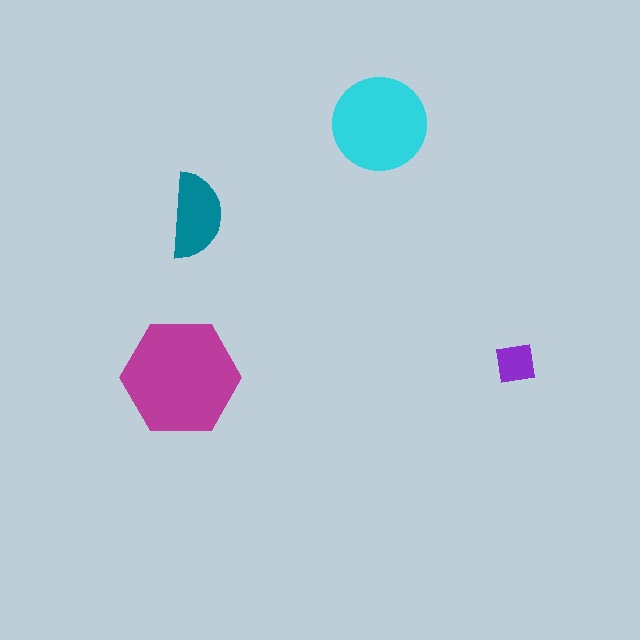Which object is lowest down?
The magenta hexagon is bottommost.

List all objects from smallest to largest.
The purple square, the teal semicircle, the cyan circle, the magenta hexagon.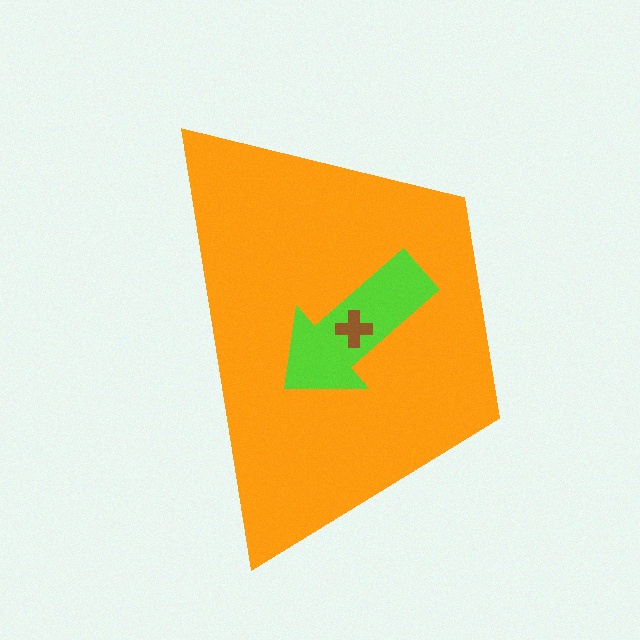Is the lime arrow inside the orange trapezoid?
Yes.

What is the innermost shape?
The brown cross.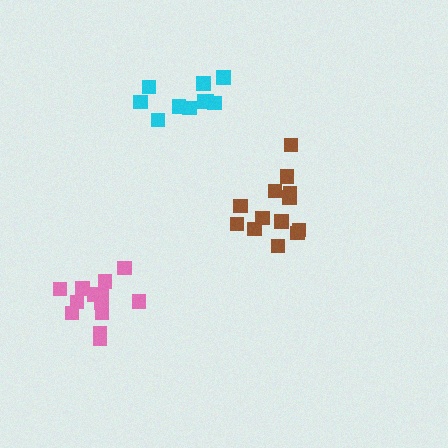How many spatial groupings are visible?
There are 3 spatial groupings.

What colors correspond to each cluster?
The clusters are colored: brown, cyan, pink.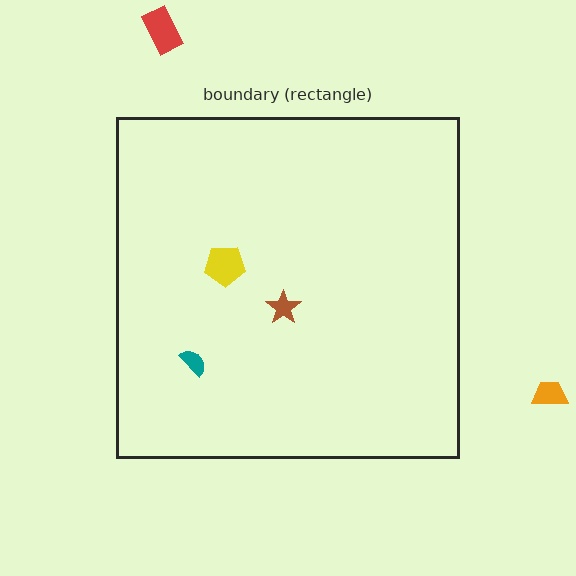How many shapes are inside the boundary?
3 inside, 2 outside.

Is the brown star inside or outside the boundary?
Inside.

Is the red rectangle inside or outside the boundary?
Outside.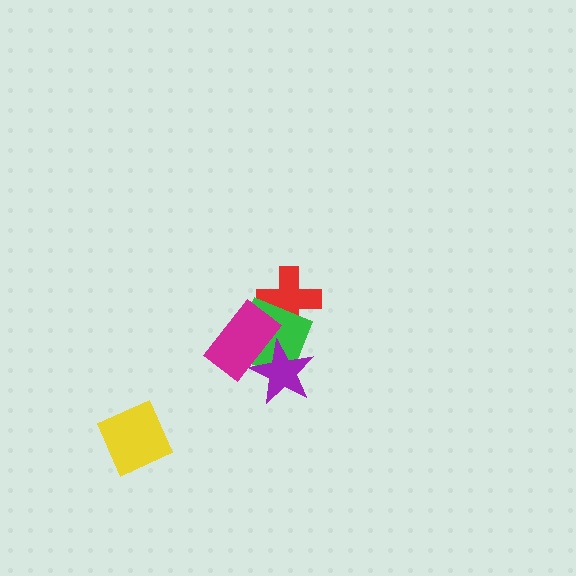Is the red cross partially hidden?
Yes, it is partially covered by another shape.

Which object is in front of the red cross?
The green diamond is in front of the red cross.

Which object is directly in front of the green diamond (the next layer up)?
The purple star is directly in front of the green diamond.